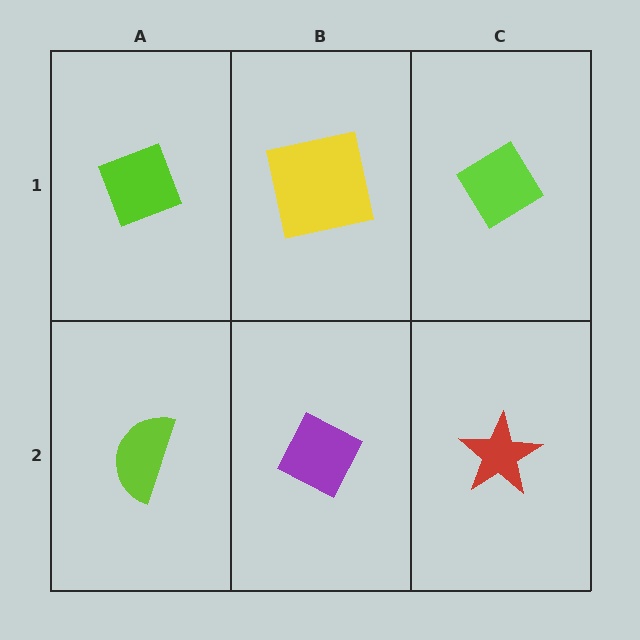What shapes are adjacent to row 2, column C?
A lime diamond (row 1, column C), a purple diamond (row 2, column B).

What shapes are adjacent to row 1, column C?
A red star (row 2, column C), a yellow square (row 1, column B).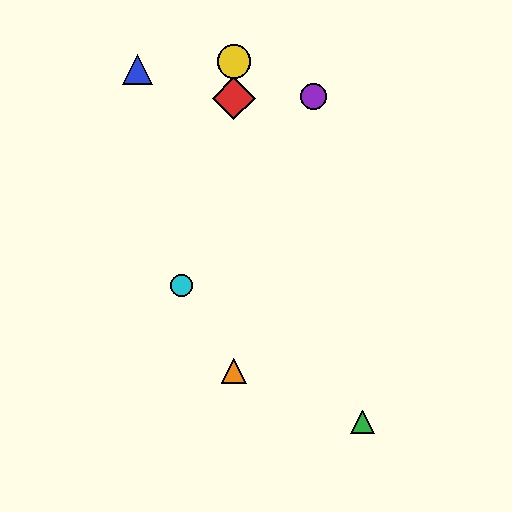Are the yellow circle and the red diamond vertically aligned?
Yes, both are at x≈234.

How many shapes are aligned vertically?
3 shapes (the red diamond, the yellow circle, the orange triangle) are aligned vertically.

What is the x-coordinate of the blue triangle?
The blue triangle is at x≈138.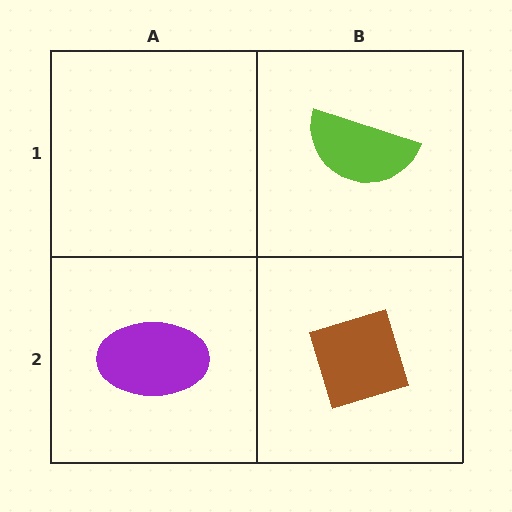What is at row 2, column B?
A brown diamond.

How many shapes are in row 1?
1 shape.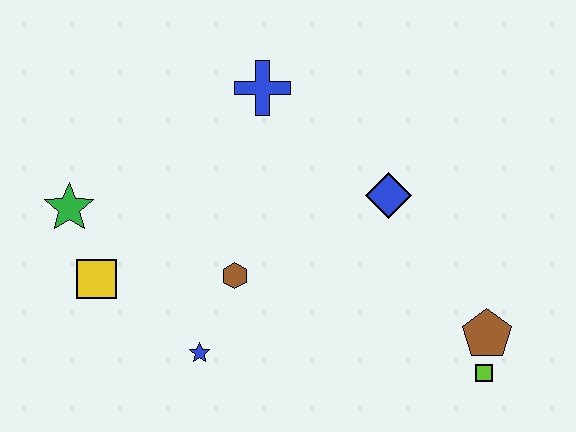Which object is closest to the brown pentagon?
The lime square is closest to the brown pentagon.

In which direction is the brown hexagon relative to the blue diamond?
The brown hexagon is to the left of the blue diamond.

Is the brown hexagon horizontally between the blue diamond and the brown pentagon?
No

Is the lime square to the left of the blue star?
No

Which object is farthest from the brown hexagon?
The lime square is farthest from the brown hexagon.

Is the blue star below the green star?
Yes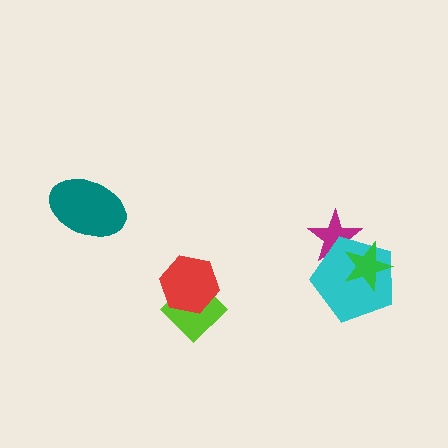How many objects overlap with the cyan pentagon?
2 objects overlap with the cyan pentagon.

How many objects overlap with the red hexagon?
1 object overlaps with the red hexagon.